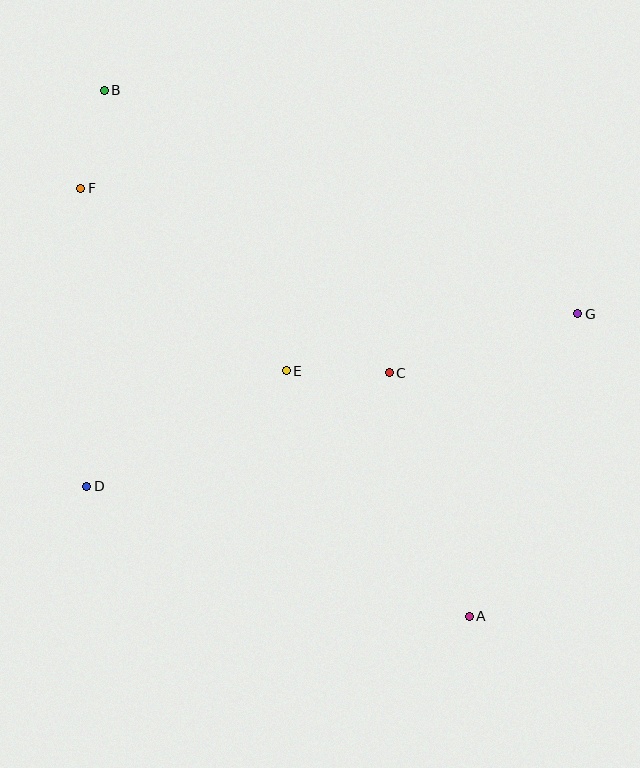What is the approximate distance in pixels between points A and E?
The distance between A and E is approximately 306 pixels.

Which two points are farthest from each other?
Points A and B are farthest from each other.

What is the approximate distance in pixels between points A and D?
The distance between A and D is approximately 404 pixels.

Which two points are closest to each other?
Points B and F are closest to each other.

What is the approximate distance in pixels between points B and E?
The distance between B and E is approximately 334 pixels.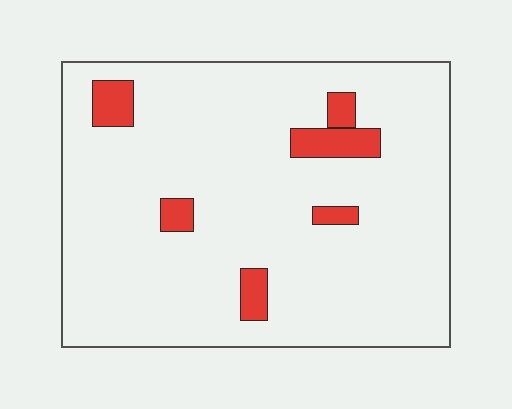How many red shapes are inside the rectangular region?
6.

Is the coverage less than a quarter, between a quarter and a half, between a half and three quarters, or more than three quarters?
Less than a quarter.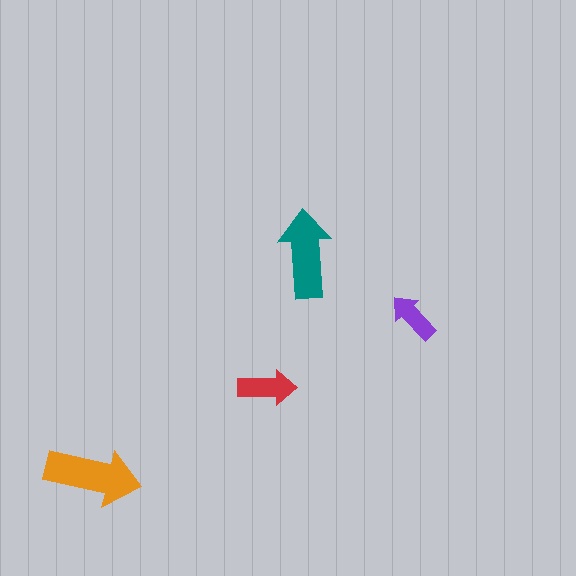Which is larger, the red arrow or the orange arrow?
The orange one.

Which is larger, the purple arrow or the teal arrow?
The teal one.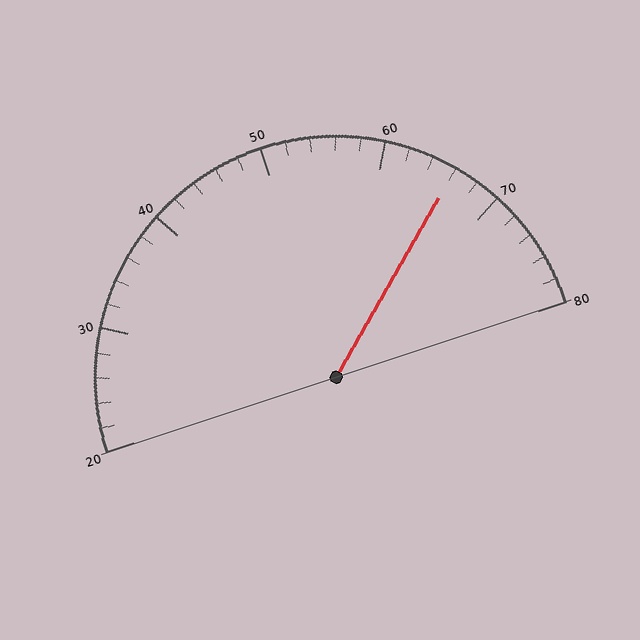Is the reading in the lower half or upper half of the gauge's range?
The reading is in the upper half of the range (20 to 80).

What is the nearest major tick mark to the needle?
The nearest major tick mark is 70.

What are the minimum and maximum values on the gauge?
The gauge ranges from 20 to 80.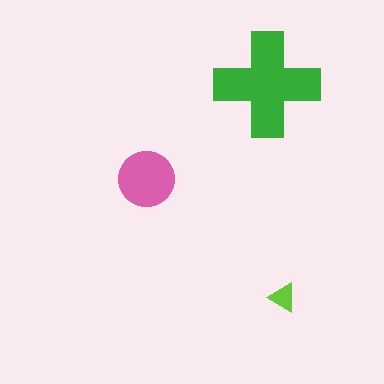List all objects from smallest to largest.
The lime triangle, the pink circle, the green cross.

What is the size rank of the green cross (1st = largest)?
1st.